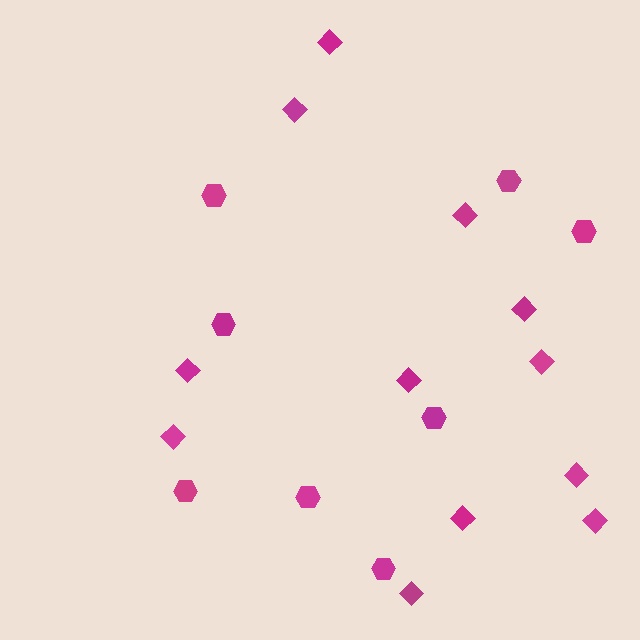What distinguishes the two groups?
There are 2 groups: one group of hexagons (8) and one group of diamonds (12).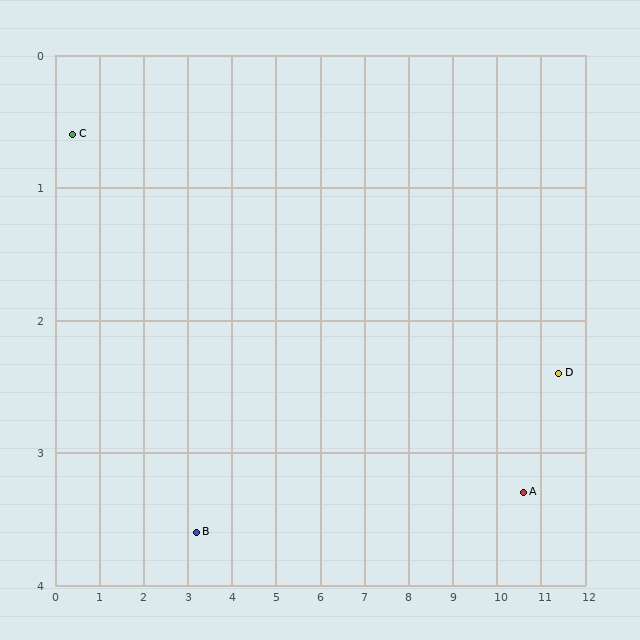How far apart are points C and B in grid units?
Points C and B are about 4.1 grid units apart.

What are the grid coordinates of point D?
Point D is at approximately (11.4, 2.4).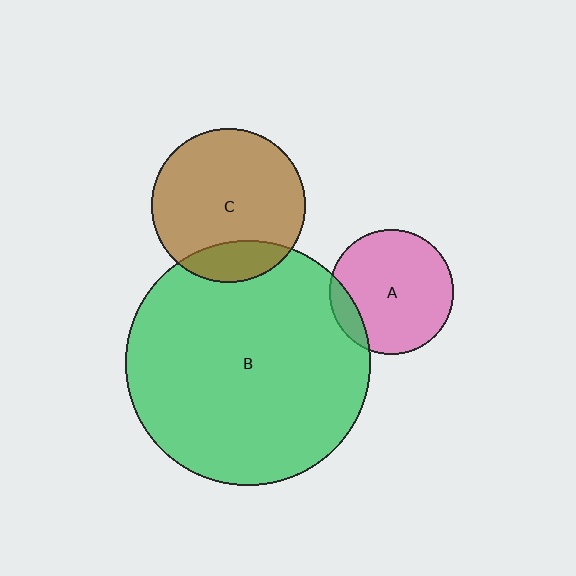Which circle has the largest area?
Circle B (green).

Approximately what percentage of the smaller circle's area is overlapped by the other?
Approximately 15%.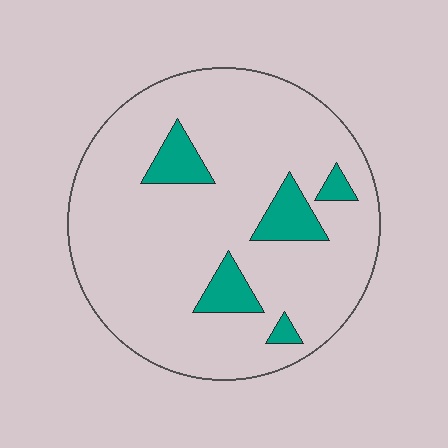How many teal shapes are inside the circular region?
5.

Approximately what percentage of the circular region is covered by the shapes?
Approximately 10%.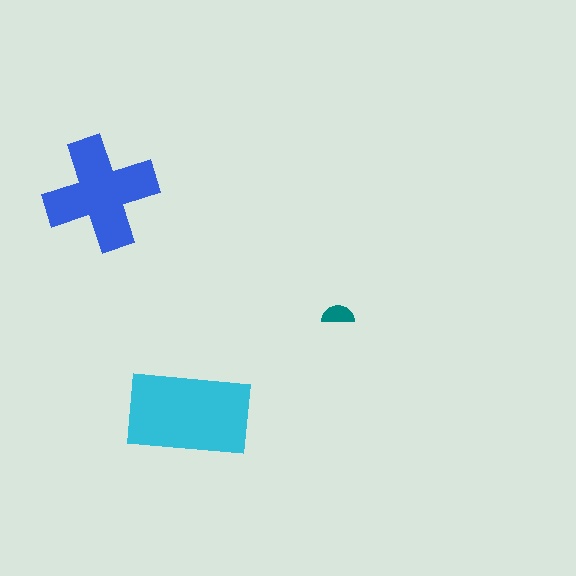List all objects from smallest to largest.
The teal semicircle, the blue cross, the cyan rectangle.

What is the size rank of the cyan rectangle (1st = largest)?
1st.